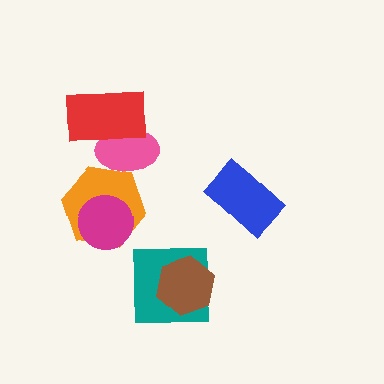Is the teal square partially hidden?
Yes, it is partially covered by another shape.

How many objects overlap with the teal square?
1 object overlaps with the teal square.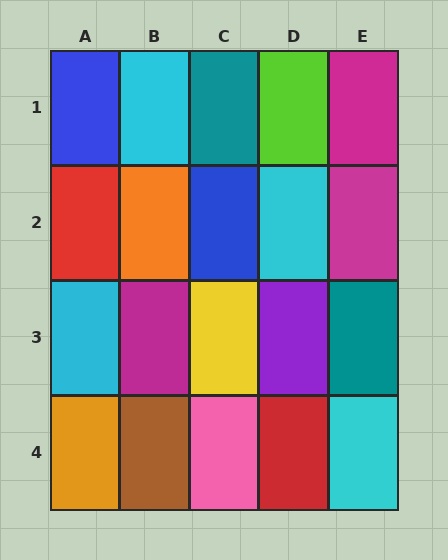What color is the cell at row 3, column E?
Teal.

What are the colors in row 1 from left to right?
Blue, cyan, teal, lime, magenta.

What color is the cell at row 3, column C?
Yellow.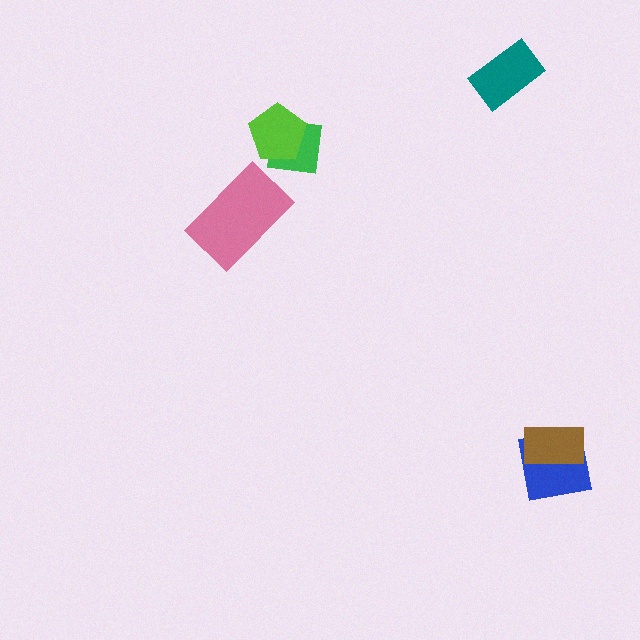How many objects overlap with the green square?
1 object overlaps with the green square.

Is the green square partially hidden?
Yes, it is partially covered by another shape.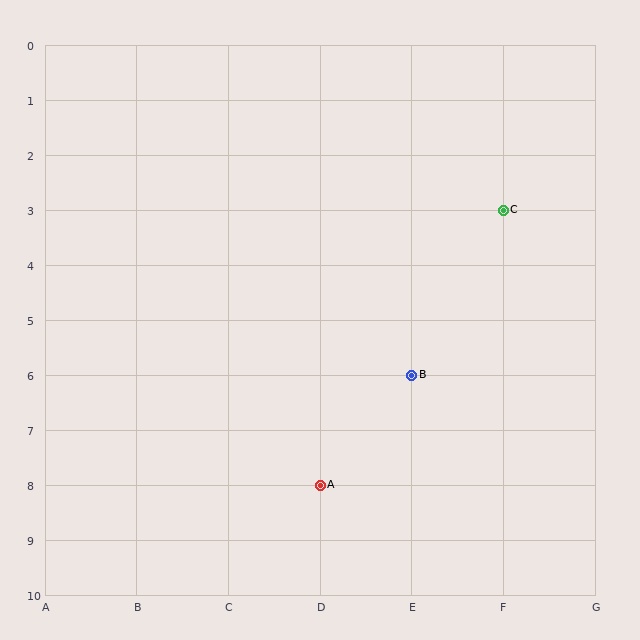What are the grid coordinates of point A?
Point A is at grid coordinates (D, 8).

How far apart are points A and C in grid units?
Points A and C are 2 columns and 5 rows apart (about 5.4 grid units diagonally).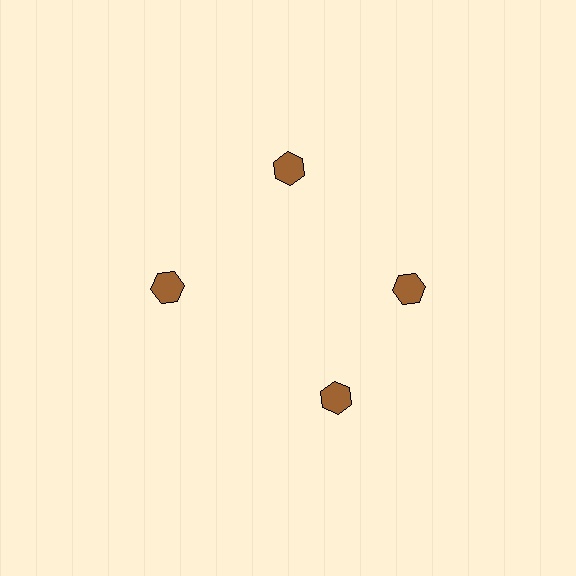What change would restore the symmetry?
The symmetry would be restored by rotating it back into even spacing with its neighbors so that all 4 hexagons sit at equal angles and equal distance from the center.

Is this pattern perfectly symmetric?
No. The 4 brown hexagons are arranged in a ring, but one element near the 6 o'clock position is rotated out of alignment along the ring, breaking the 4-fold rotational symmetry.